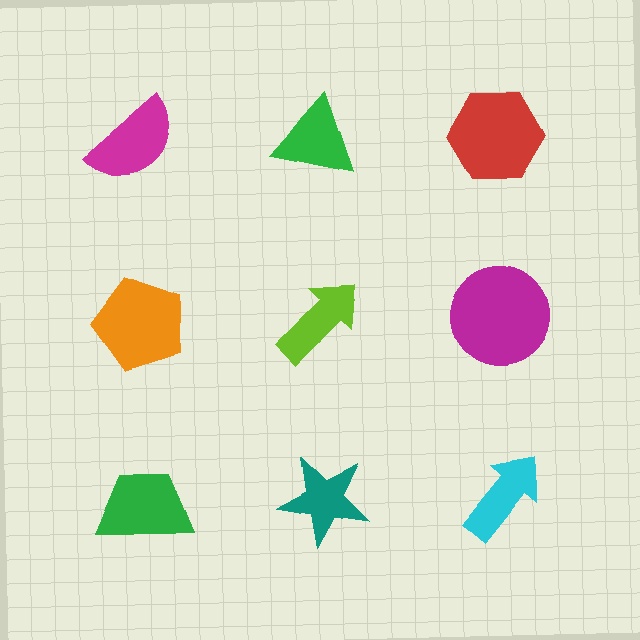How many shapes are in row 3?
3 shapes.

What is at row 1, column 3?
A red hexagon.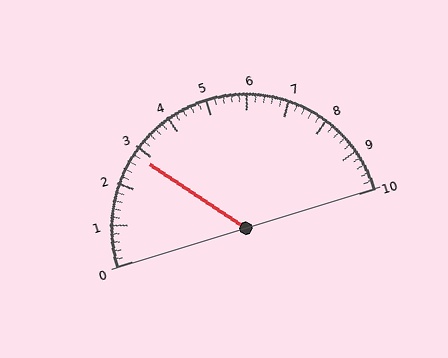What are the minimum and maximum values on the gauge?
The gauge ranges from 0 to 10.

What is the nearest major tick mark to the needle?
The nearest major tick mark is 3.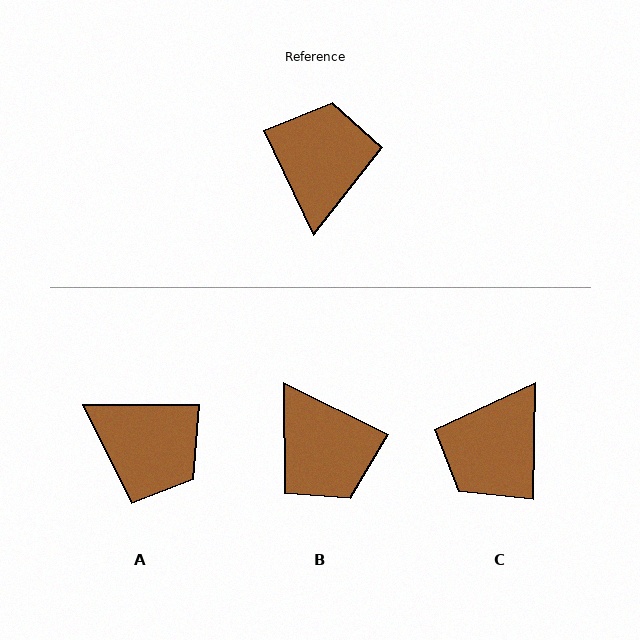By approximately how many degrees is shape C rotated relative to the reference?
Approximately 153 degrees counter-clockwise.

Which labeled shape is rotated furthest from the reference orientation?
C, about 153 degrees away.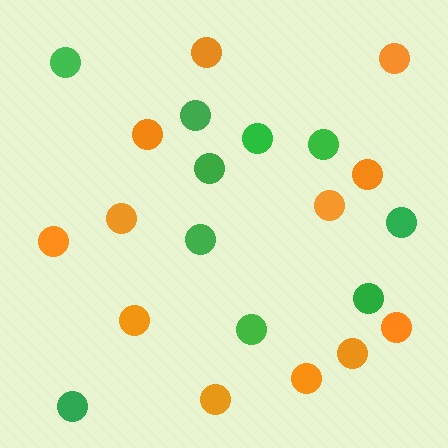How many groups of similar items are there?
There are 2 groups: one group of orange circles (12) and one group of green circles (10).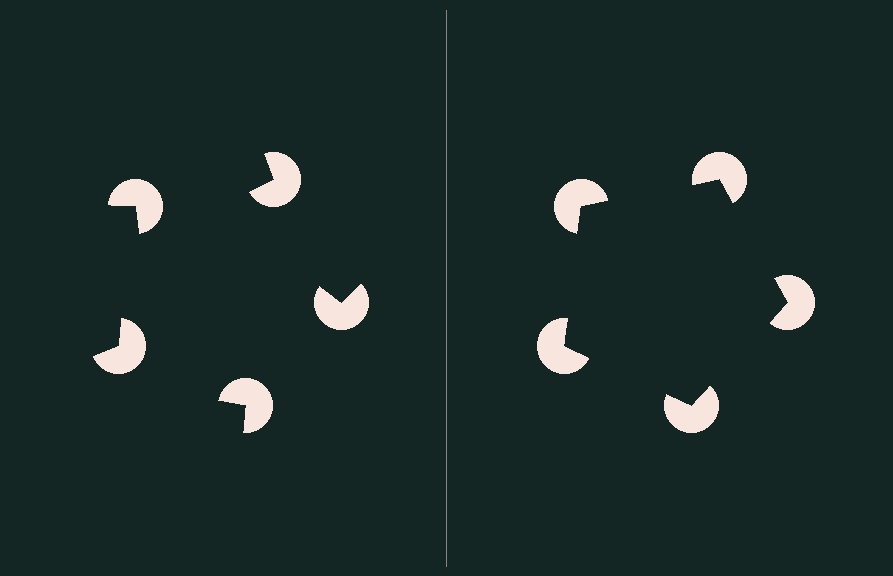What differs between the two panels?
The pac-man discs are positioned identically on both sides; only the wedge orientations differ. On the right they align to a pentagon; on the left they are misaligned.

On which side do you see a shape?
An illusory pentagon appears on the right side. On the left side the wedge cuts are rotated, so no coherent shape forms.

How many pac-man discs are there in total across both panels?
10 — 5 on each side.